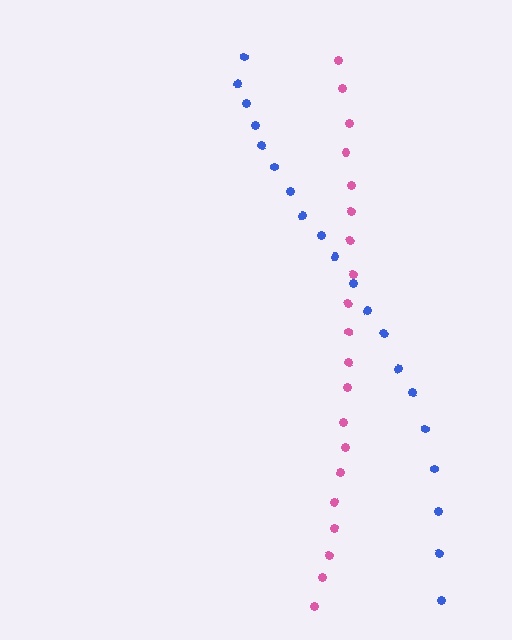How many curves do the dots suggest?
There are 2 distinct paths.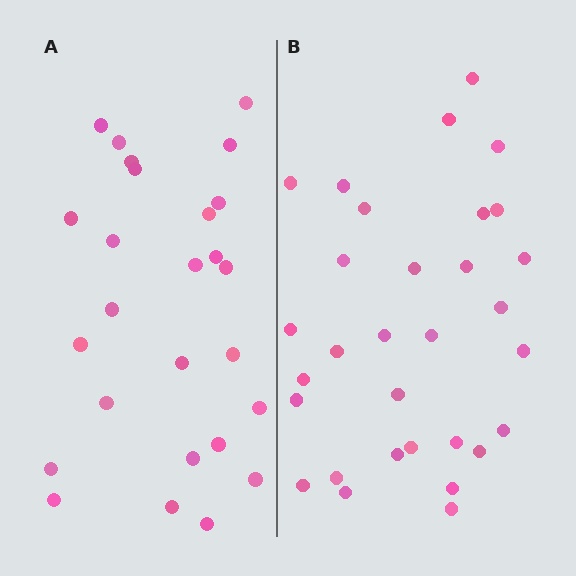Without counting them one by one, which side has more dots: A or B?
Region B (the right region) has more dots.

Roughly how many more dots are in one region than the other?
Region B has about 5 more dots than region A.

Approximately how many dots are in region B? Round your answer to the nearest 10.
About 30 dots. (The exact count is 31, which rounds to 30.)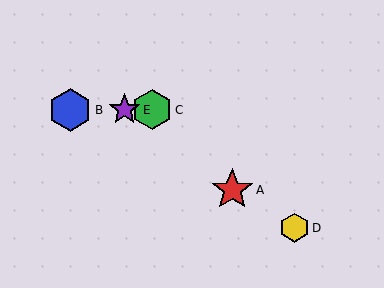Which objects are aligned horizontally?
Objects B, C, E are aligned horizontally.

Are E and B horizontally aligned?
Yes, both are at y≈110.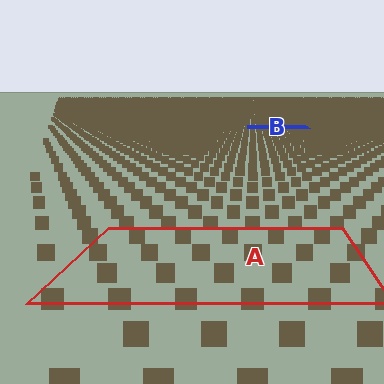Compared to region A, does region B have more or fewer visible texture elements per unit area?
Region B has more texture elements per unit area — they are packed more densely because it is farther away.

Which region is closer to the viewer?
Region A is closer. The texture elements there are larger and more spread out.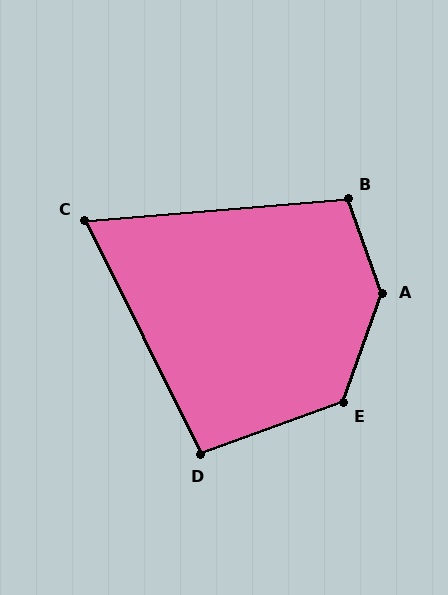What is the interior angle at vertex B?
Approximately 105 degrees (obtuse).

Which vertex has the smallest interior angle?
C, at approximately 69 degrees.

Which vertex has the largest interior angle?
A, at approximately 140 degrees.